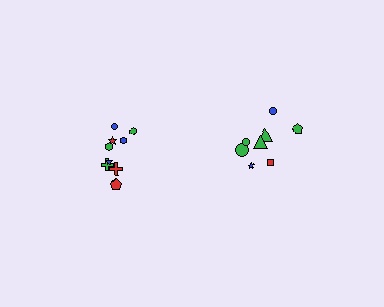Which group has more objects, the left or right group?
The left group.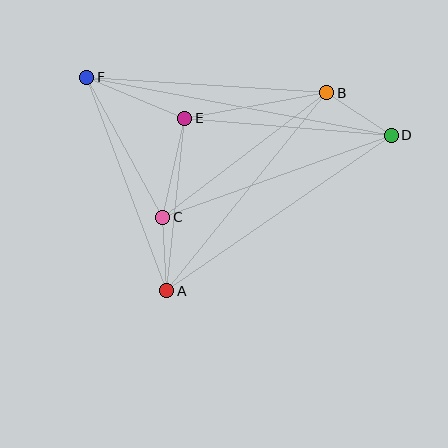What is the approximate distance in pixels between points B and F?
The distance between B and F is approximately 241 pixels.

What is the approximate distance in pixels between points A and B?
The distance between A and B is approximately 255 pixels.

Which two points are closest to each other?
Points A and C are closest to each other.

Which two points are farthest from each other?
Points D and F are farthest from each other.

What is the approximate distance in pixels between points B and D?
The distance between B and D is approximately 77 pixels.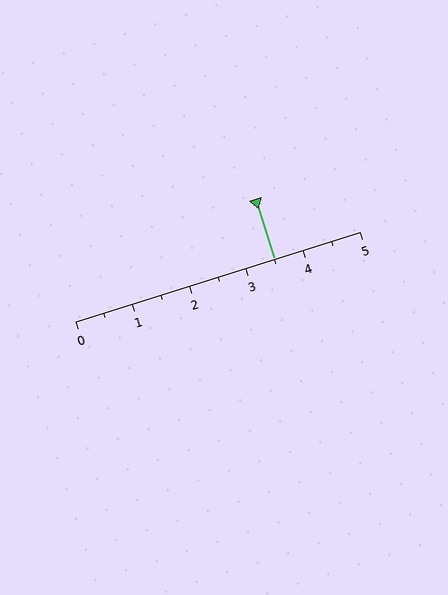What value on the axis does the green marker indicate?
The marker indicates approximately 3.5.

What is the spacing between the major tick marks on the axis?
The major ticks are spaced 1 apart.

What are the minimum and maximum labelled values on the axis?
The axis runs from 0 to 5.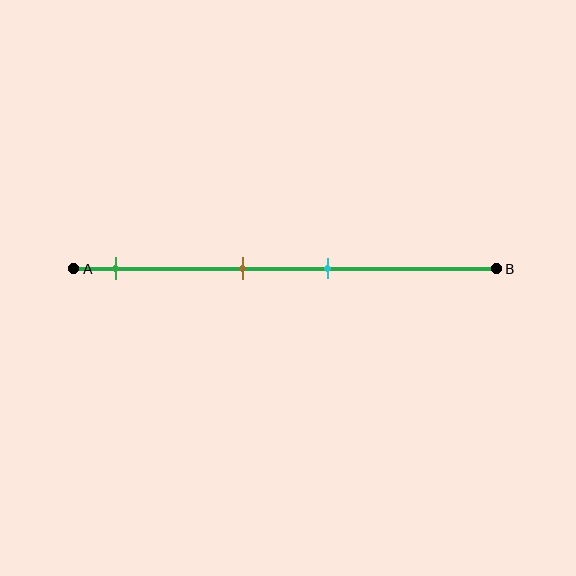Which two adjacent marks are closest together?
The brown and cyan marks are the closest adjacent pair.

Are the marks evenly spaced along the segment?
No, the marks are not evenly spaced.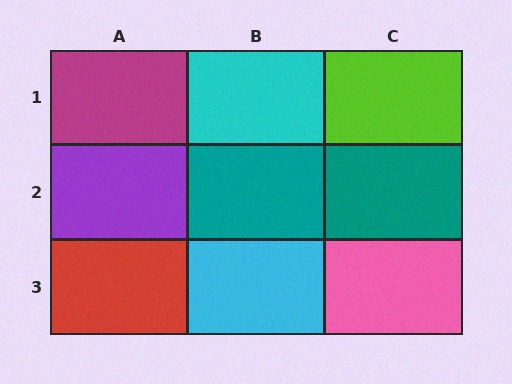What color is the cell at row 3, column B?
Cyan.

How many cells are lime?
1 cell is lime.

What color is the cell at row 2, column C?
Teal.